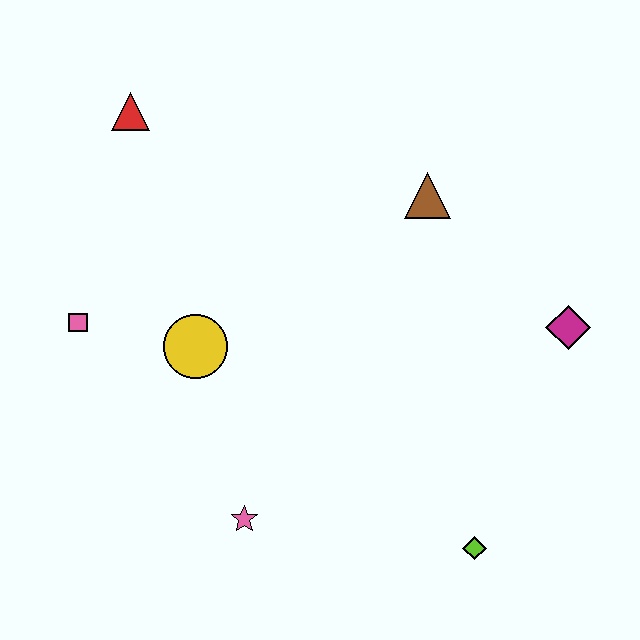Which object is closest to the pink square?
The yellow circle is closest to the pink square.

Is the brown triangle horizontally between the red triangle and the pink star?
No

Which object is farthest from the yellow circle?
The magenta diamond is farthest from the yellow circle.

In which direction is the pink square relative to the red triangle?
The pink square is below the red triangle.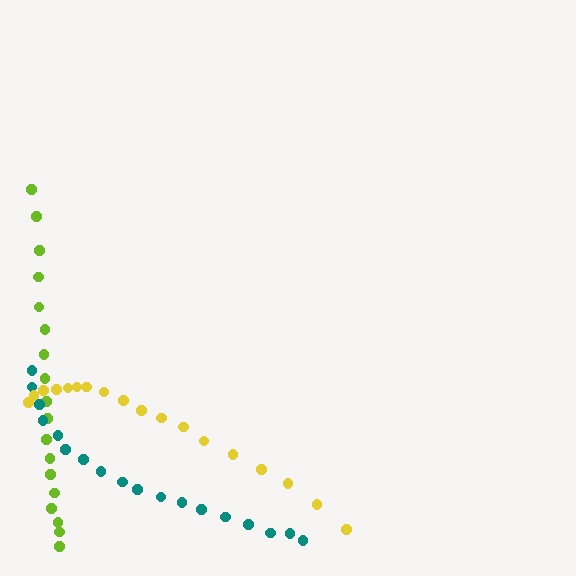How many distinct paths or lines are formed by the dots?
There are 3 distinct paths.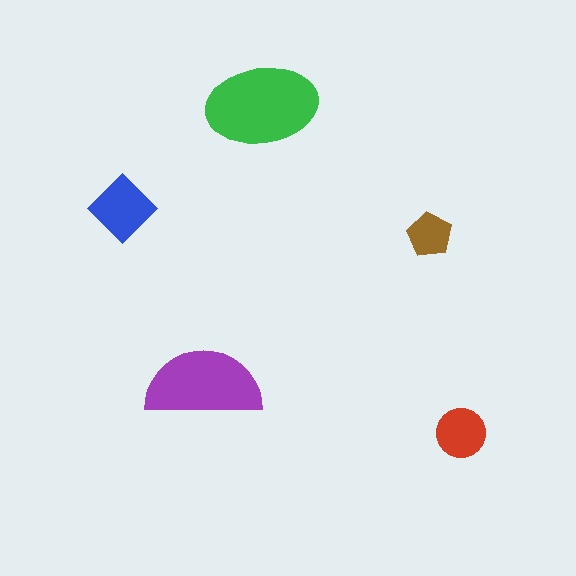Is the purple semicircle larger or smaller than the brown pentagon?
Larger.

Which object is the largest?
The green ellipse.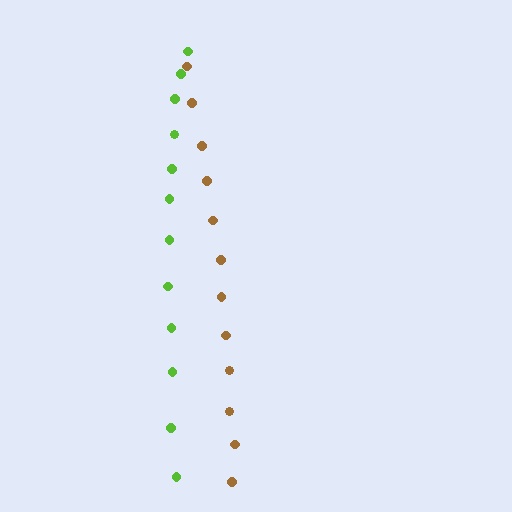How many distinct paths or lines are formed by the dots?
There are 2 distinct paths.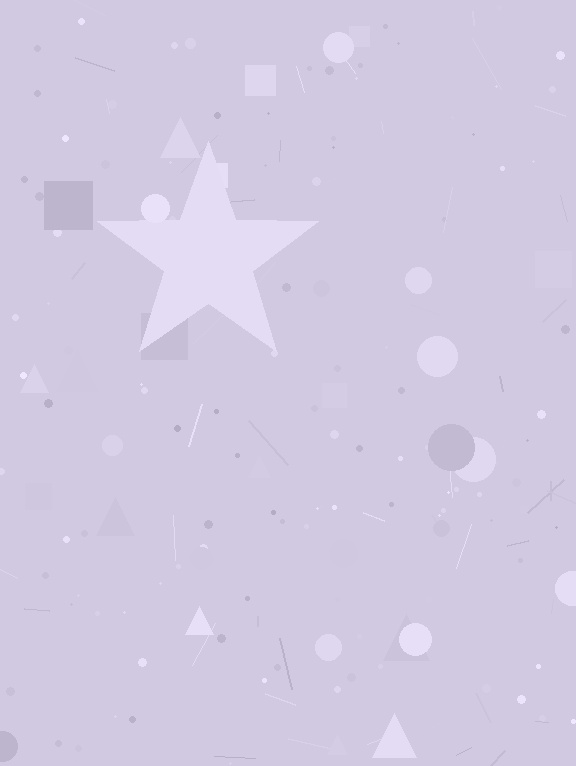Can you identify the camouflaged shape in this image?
The camouflaged shape is a star.